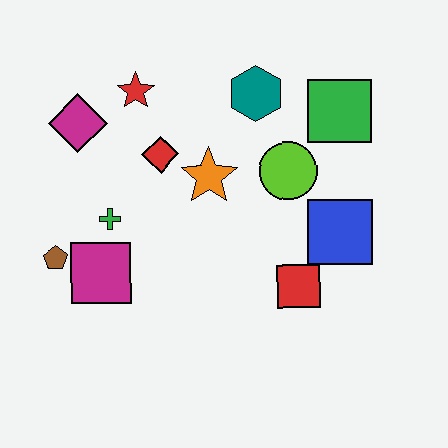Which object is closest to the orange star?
The red diamond is closest to the orange star.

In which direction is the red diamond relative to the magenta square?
The red diamond is above the magenta square.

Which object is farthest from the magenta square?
The green square is farthest from the magenta square.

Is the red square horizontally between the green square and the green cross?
Yes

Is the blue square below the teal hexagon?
Yes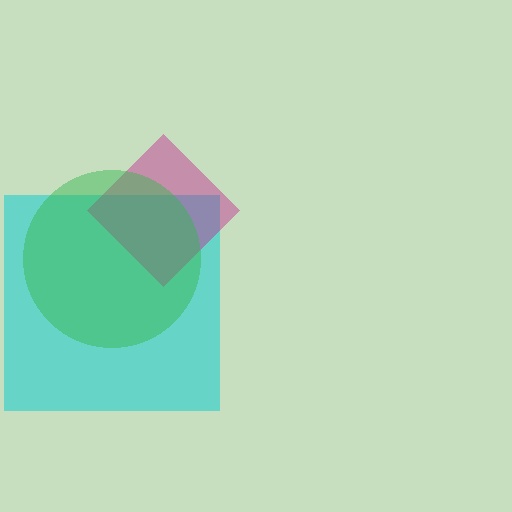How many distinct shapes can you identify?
There are 3 distinct shapes: a cyan square, a magenta diamond, a green circle.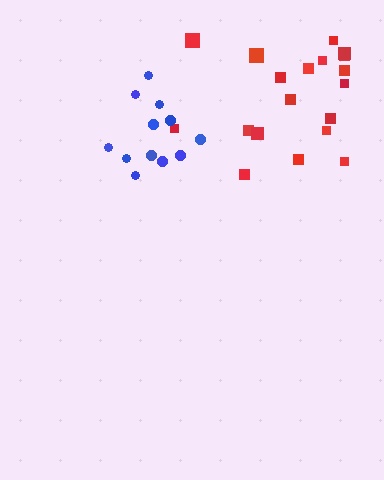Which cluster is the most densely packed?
Blue.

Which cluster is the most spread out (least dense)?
Red.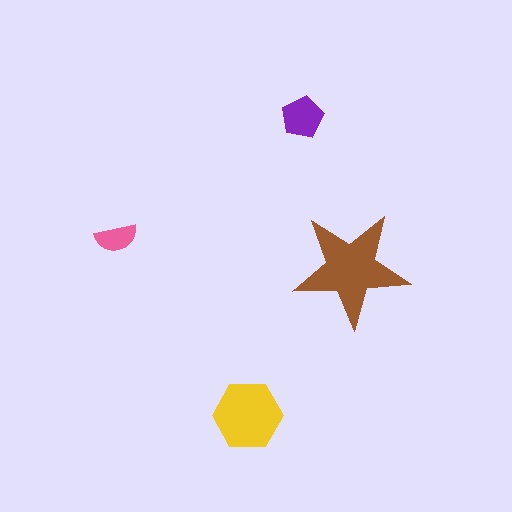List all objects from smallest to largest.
The pink semicircle, the purple pentagon, the yellow hexagon, the brown star.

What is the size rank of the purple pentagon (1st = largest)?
3rd.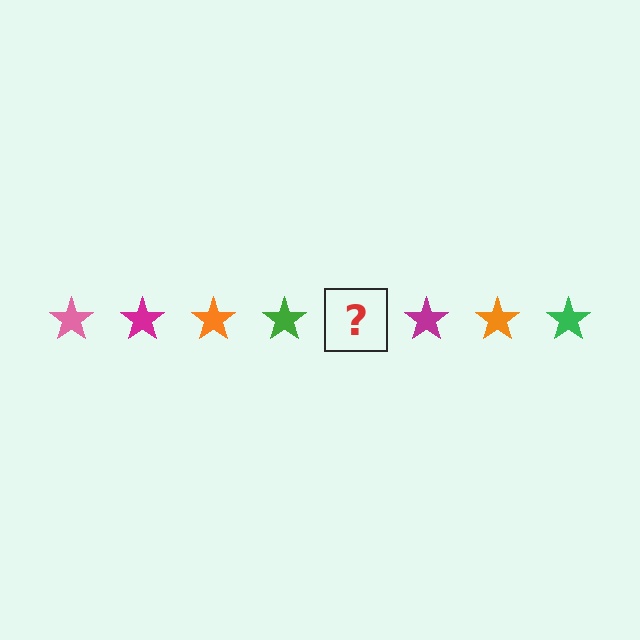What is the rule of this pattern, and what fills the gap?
The rule is that the pattern cycles through pink, magenta, orange, green stars. The gap should be filled with a pink star.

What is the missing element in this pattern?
The missing element is a pink star.